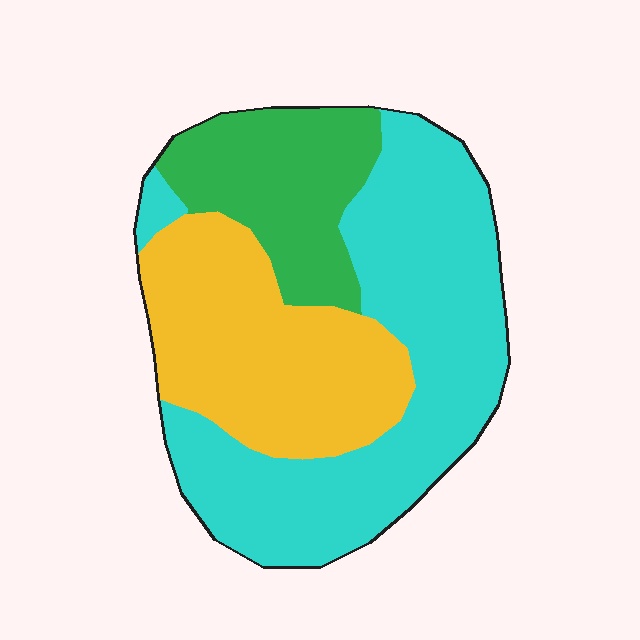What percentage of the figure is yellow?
Yellow takes up about one third (1/3) of the figure.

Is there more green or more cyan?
Cyan.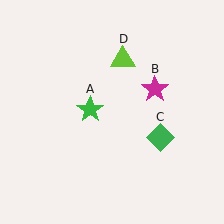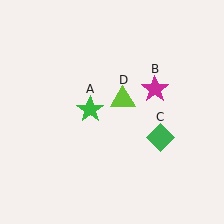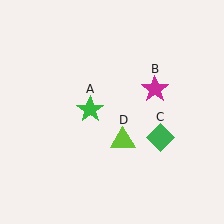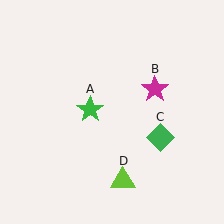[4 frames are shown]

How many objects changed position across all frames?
1 object changed position: lime triangle (object D).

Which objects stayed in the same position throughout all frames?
Green star (object A) and magenta star (object B) and green diamond (object C) remained stationary.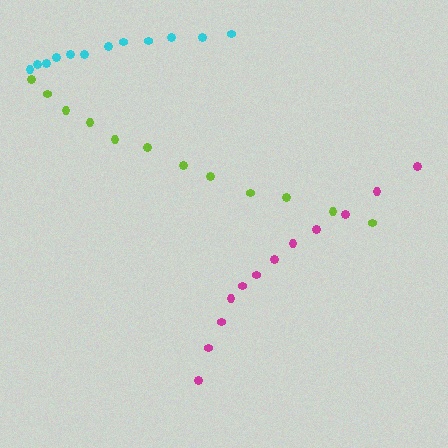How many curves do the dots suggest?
There are 3 distinct paths.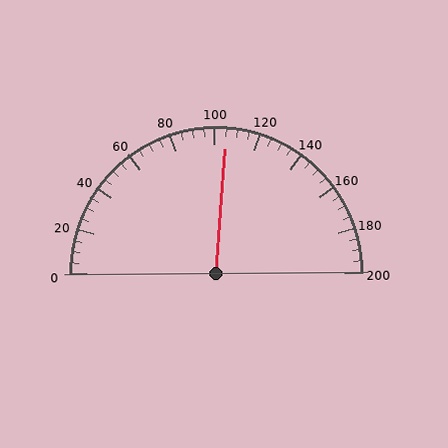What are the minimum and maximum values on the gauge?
The gauge ranges from 0 to 200.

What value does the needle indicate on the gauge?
The needle indicates approximately 105.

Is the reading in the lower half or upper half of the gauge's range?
The reading is in the upper half of the range (0 to 200).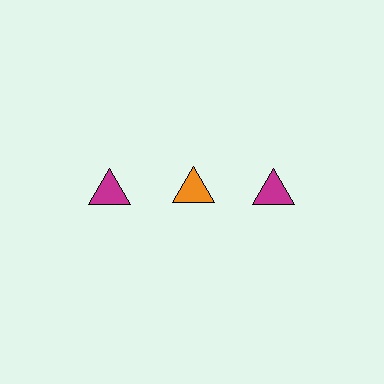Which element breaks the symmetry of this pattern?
The orange triangle in the top row, second from left column breaks the symmetry. All other shapes are magenta triangles.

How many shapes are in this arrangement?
There are 3 shapes arranged in a grid pattern.